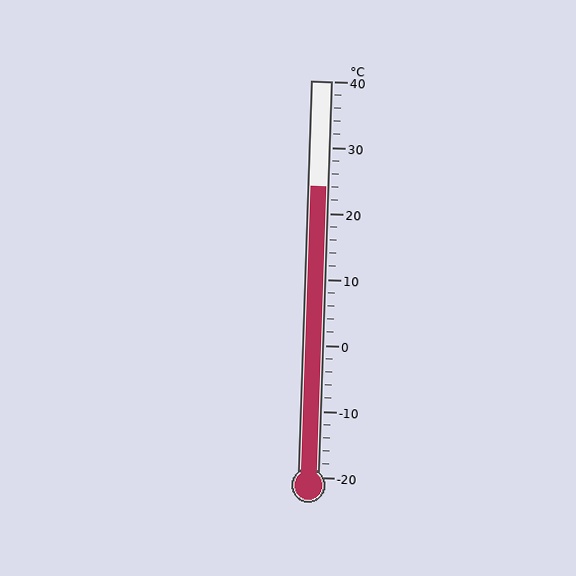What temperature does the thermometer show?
The thermometer shows approximately 24°C.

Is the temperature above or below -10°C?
The temperature is above -10°C.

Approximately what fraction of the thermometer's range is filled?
The thermometer is filled to approximately 75% of its range.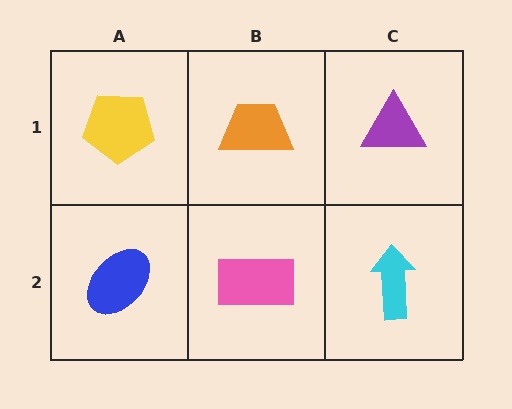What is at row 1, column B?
An orange trapezoid.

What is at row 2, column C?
A cyan arrow.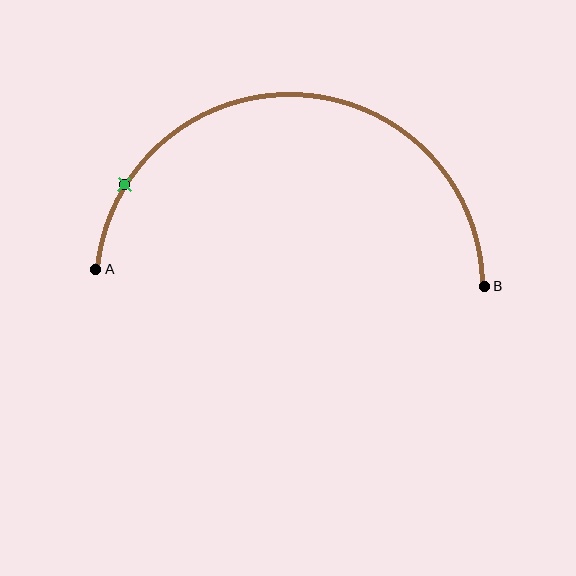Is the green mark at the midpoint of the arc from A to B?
No. The green mark lies on the arc but is closer to endpoint A. The arc midpoint would be at the point on the curve equidistant along the arc from both A and B.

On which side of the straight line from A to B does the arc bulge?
The arc bulges above the straight line connecting A and B.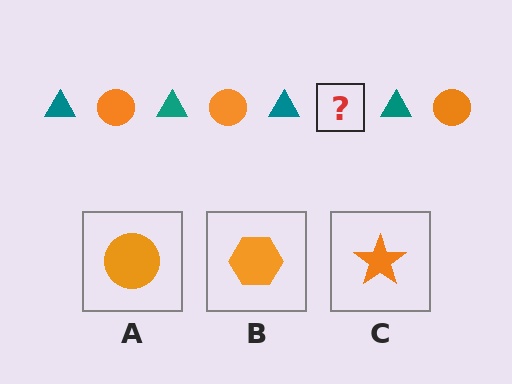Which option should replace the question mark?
Option A.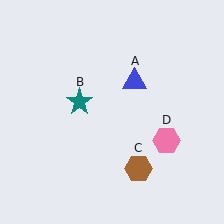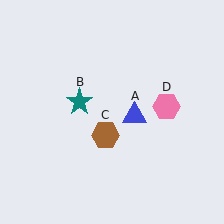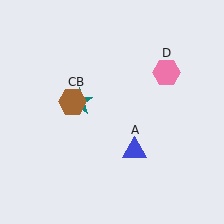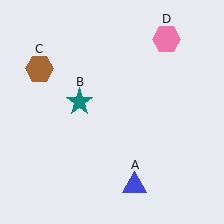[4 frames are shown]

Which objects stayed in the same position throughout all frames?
Teal star (object B) remained stationary.